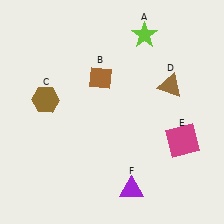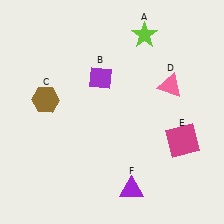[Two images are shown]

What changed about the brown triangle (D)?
In Image 1, D is brown. In Image 2, it changed to pink.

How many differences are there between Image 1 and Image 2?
There are 2 differences between the two images.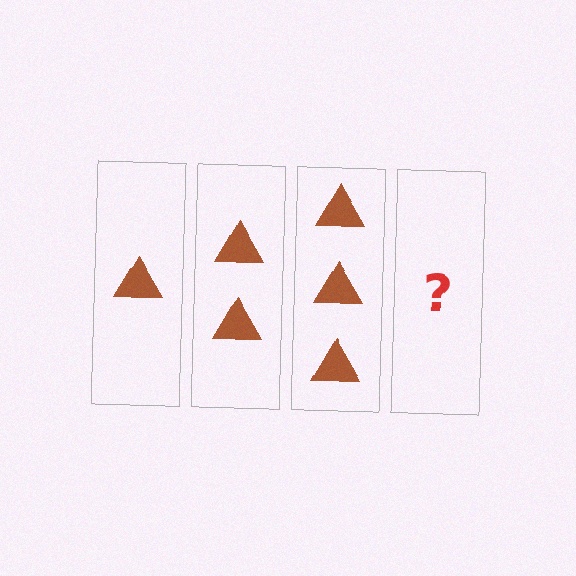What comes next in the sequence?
The next element should be 4 triangles.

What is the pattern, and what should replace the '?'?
The pattern is that each step adds one more triangle. The '?' should be 4 triangles.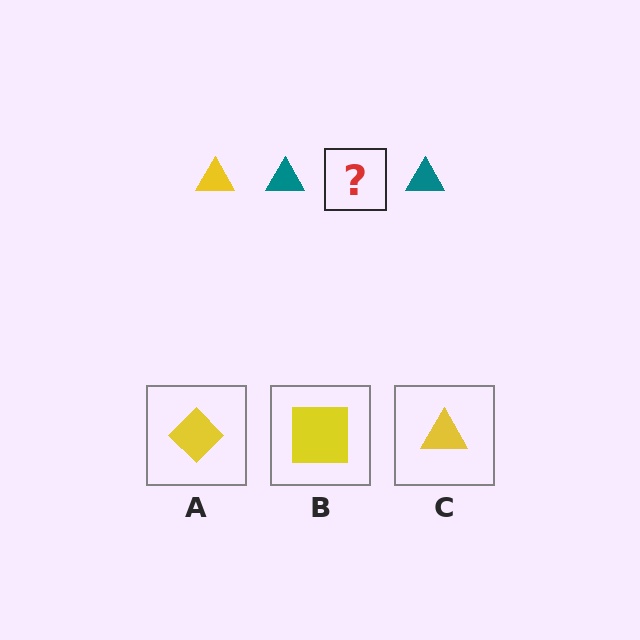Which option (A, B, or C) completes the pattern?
C.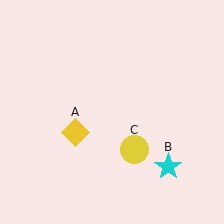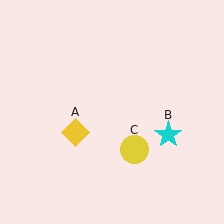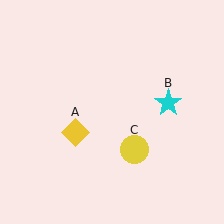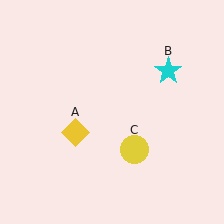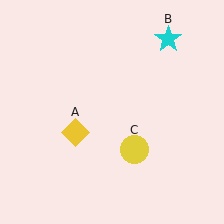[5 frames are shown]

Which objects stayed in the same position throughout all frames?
Yellow diamond (object A) and yellow circle (object C) remained stationary.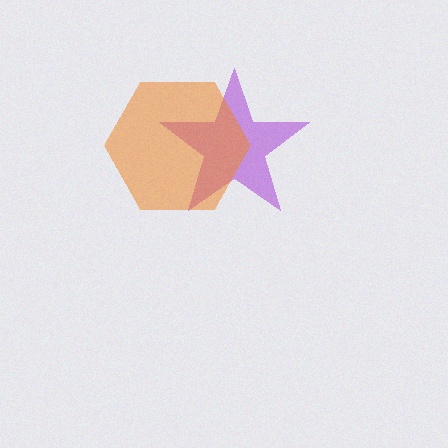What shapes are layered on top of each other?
The layered shapes are: a purple star, an orange hexagon.